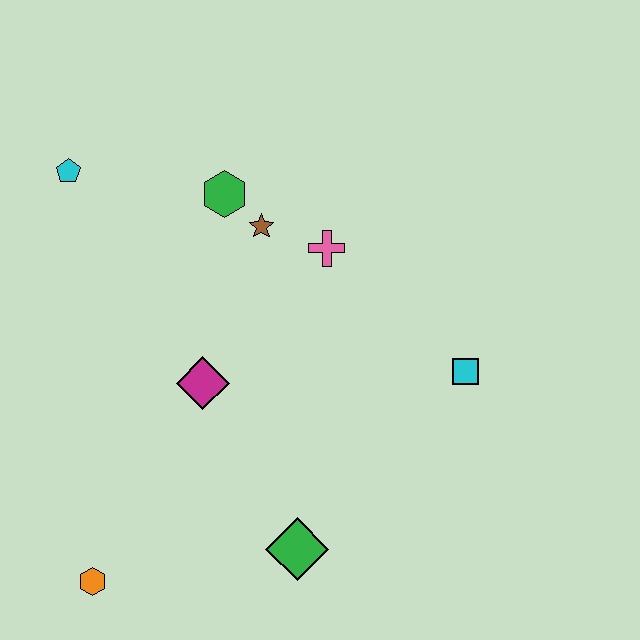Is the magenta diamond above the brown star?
No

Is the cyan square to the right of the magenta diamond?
Yes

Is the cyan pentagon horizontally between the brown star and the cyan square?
No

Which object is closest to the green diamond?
The magenta diamond is closest to the green diamond.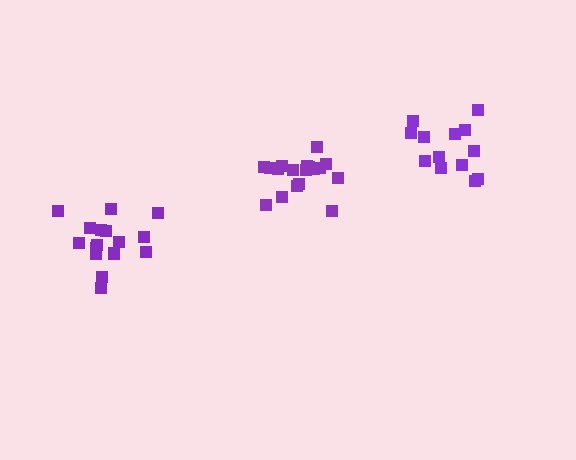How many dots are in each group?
Group 1: 13 dots, Group 2: 17 dots, Group 3: 19 dots (49 total).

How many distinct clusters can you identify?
There are 3 distinct clusters.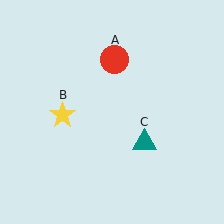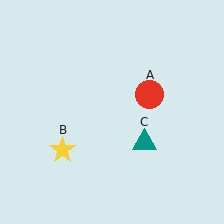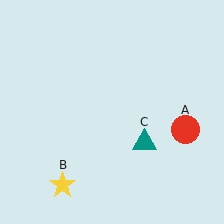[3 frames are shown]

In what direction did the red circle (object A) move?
The red circle (object A) moved down and to the right.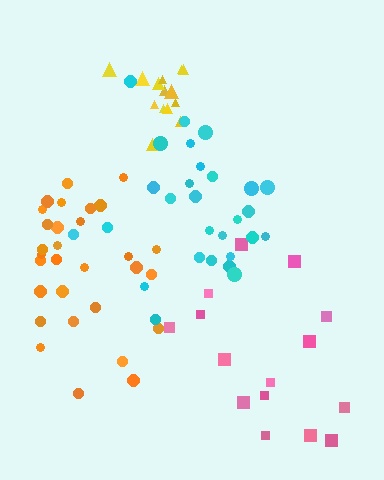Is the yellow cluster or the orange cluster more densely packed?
Yellow.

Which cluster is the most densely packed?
Yellow.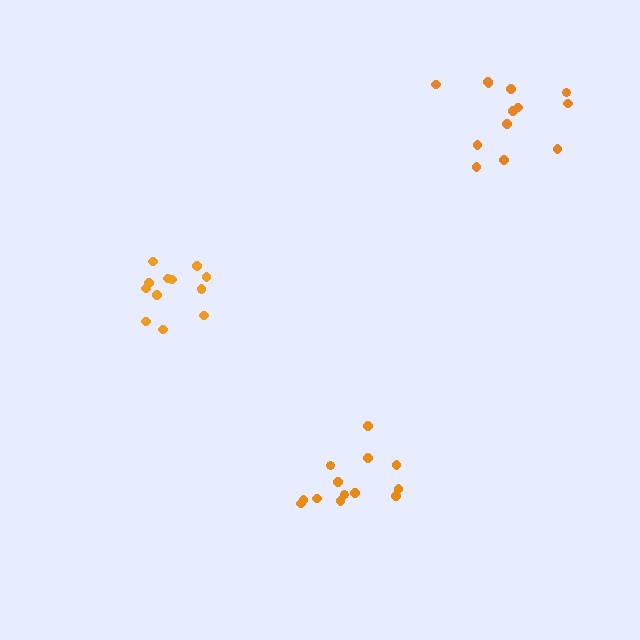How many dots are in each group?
Group 1: 13 dots, Group 2: 13 dots, Group 3: 13 dots (39 total).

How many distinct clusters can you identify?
There are 3 distinct clusters.